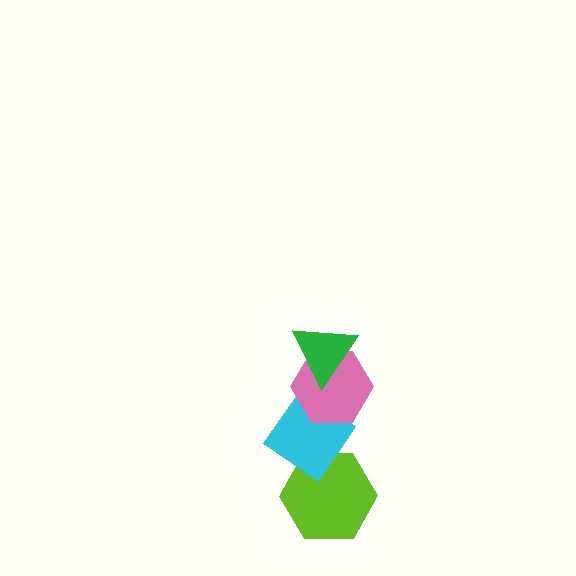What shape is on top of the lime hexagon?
The cyan diamond is on top of the lime hexagon.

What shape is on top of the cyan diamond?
The pink hexagon is on top of the cyan diamond.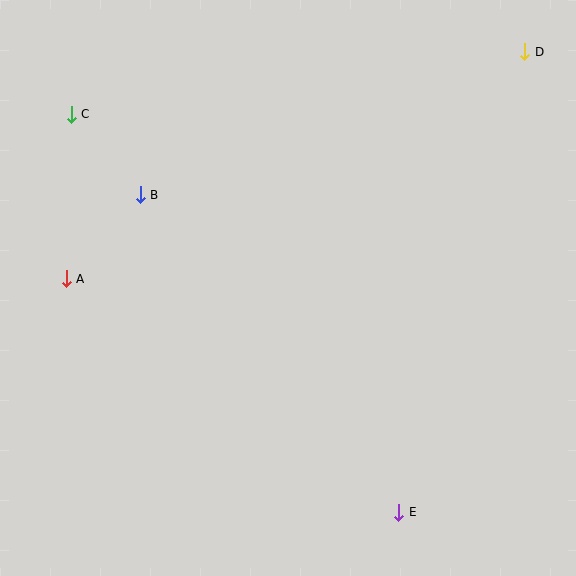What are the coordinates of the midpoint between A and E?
The midpoint between A and E is at (233, 395).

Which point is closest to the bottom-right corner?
Point E is closest to the bottom-right corner.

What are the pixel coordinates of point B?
Point B is at (140, 195).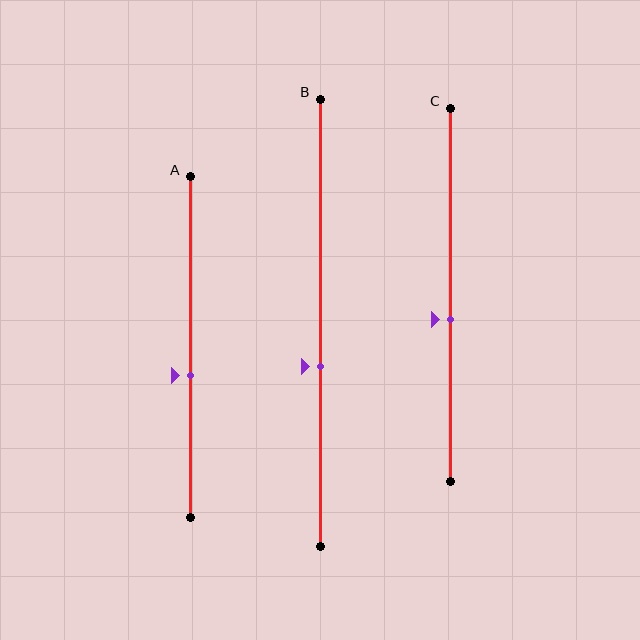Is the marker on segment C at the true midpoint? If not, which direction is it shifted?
No, the marker on segment C is shifted downward by about 7% of the segment length.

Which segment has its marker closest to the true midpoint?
Segment C has its marker closest to the true midpoint.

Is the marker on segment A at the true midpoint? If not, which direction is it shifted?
No, the marker on segment A is shifted downward by about 8% of the segment length.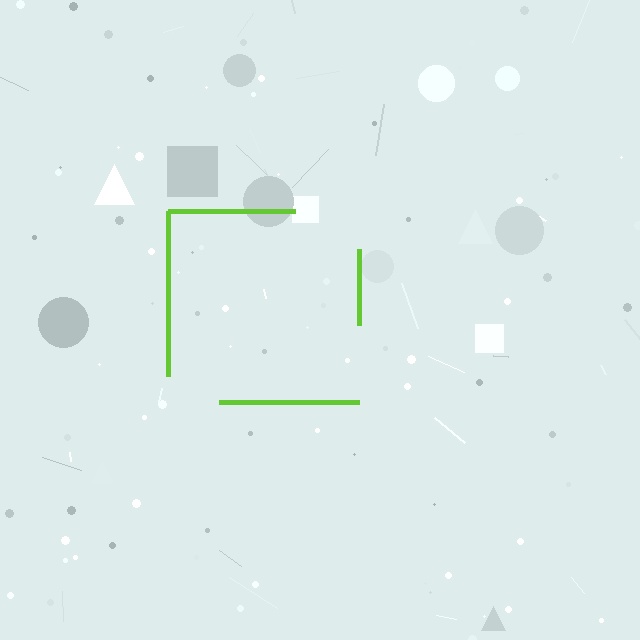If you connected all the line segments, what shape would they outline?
They would outline a square.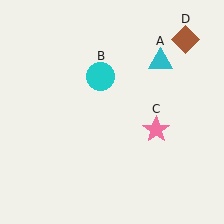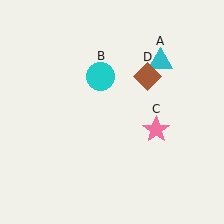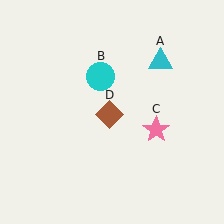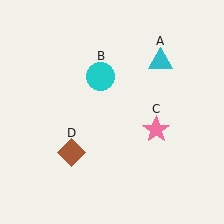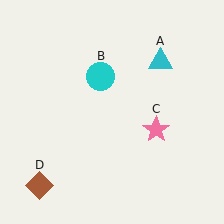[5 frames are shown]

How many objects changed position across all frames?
1 object changed position: brown diamond (object D).